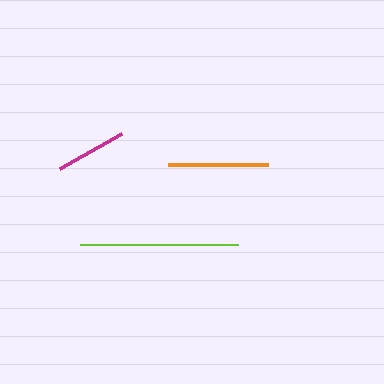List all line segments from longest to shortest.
From longest to shortest: lime, orange, magenta.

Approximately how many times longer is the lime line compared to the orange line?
The lime line is approximately 1.6 times the length of the orange line.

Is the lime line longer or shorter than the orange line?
The lime line is longer than the orange line.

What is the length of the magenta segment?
The magenta segment is approximately 71 pixels long.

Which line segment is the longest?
The lime line is the longest at approximately 157 pixels.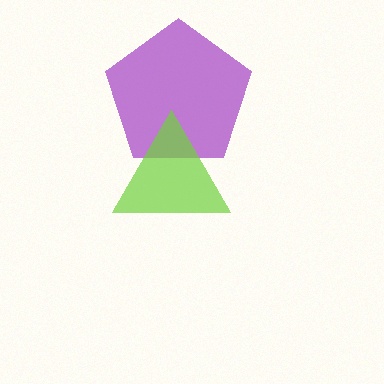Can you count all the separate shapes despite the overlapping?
Yes, there are 2 separate shapes.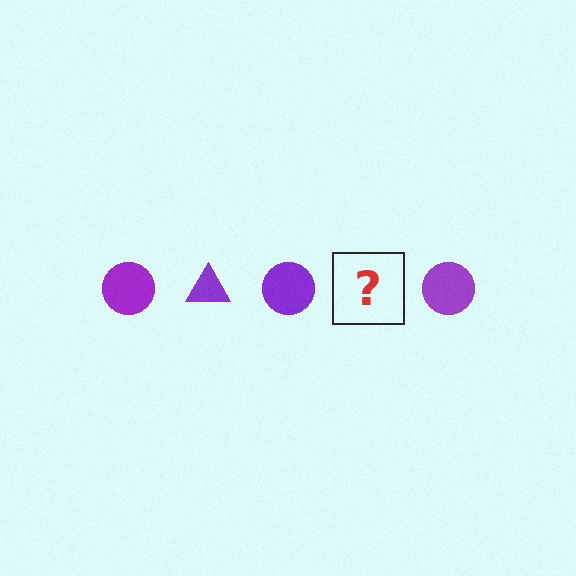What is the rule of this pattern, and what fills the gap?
The rule is that the pattern cycles through circle, triangle shapes in purple. The gap should be filled with a purple triangle.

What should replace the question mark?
The question mark should be replaced with a purple triangle.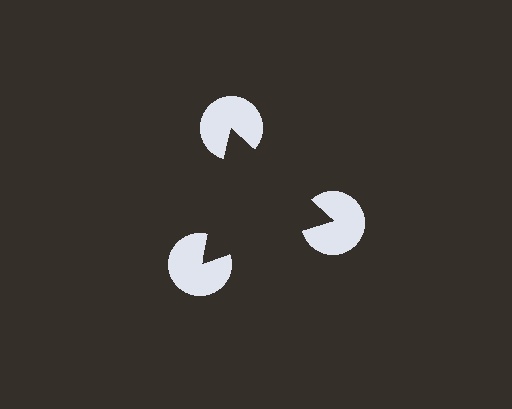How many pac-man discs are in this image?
There are 3 — one at each vertex of the illusory triangle.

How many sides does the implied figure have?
3 sides.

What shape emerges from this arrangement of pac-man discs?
An illusory triangle — its edges are inferred from the aligned wedge cuts in the pac-man discs, not physically drawn.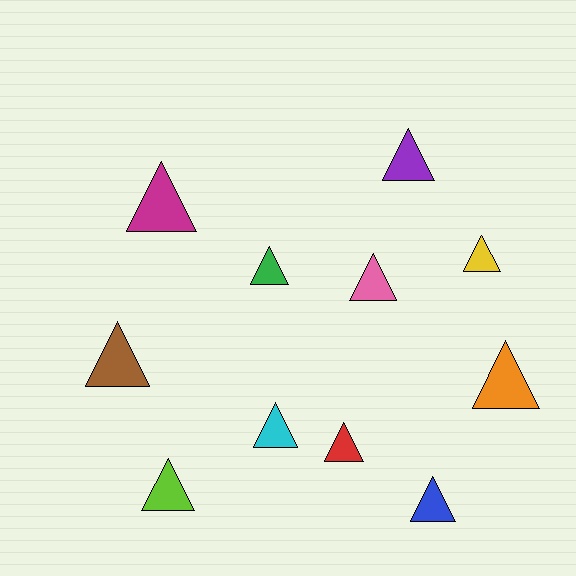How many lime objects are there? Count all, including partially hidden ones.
There is 1 lime object.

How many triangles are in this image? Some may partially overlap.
There are 11 triangles.